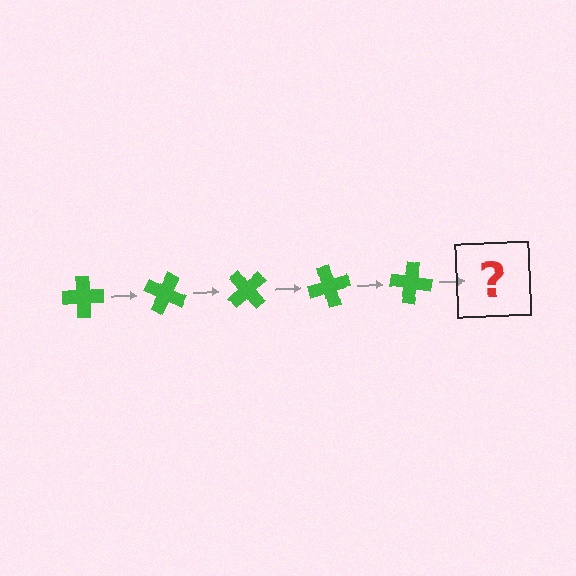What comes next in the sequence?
The next element should be a green cross rotated 125 degrees.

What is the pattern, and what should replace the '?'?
The pattern is that the cross rotates 25 degrees each step. The '?' should be a green cross rotated 125 degrees.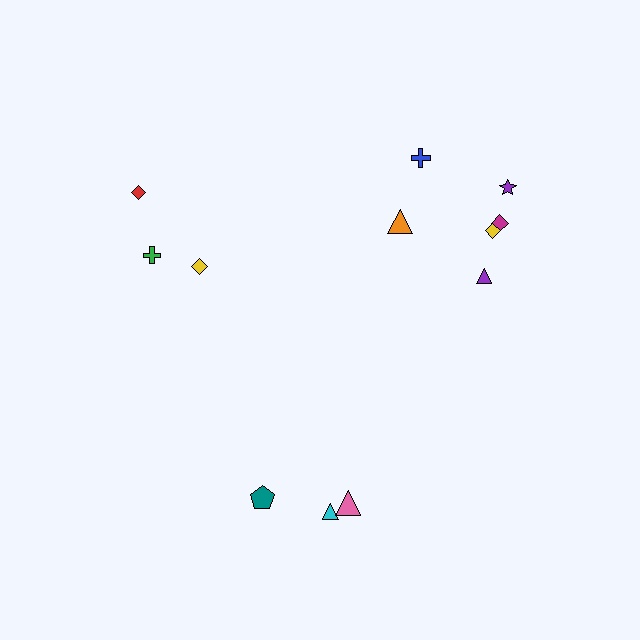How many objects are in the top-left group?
There are 3 objects.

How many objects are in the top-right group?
There are 6 objects.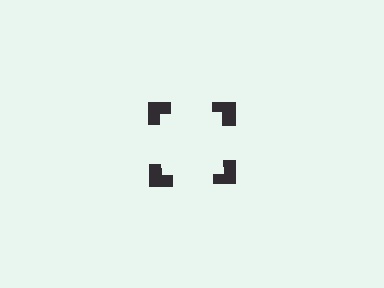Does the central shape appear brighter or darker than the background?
It typically appears slightly brighter than the background, even though no actual brightness change is drawn.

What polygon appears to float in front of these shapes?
An illusory square — its edges are inferred from the aligned wedge cuts in the notched squares, not physically drawn.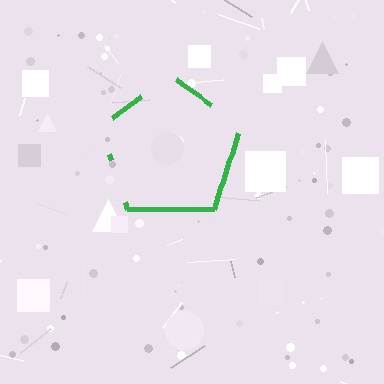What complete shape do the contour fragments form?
The contour fragments form a pentagon.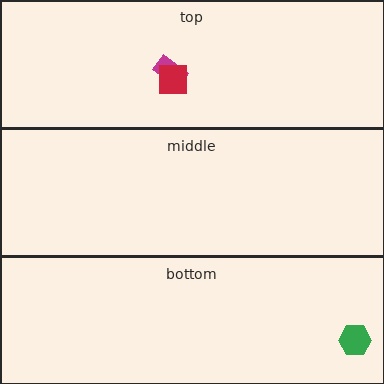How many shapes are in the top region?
2.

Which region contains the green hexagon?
The bottom region.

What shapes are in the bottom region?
The green hexagon.